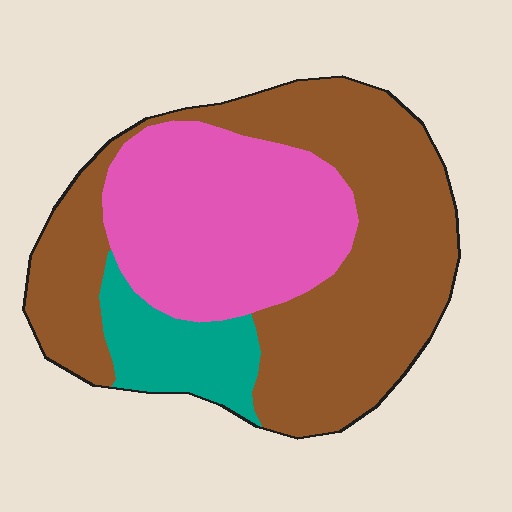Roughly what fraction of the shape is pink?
Pink takes up about one third (1/3) of the shape.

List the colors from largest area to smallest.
From largest to smallest: brown, pink, teal.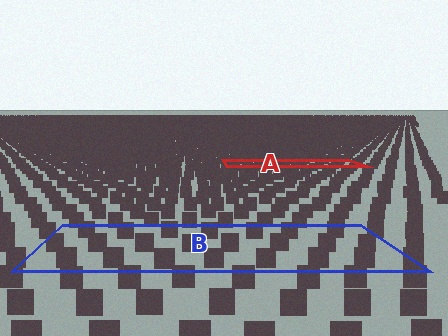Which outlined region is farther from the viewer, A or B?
Region A is farther from the viewer — the texture elements inside it appear smaller and more densely packed.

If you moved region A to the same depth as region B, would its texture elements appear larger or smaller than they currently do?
They would appear larger. At a closer depth, the same texture elements are projected at a bigger on-screen size.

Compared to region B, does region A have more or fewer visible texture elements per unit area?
Region A has more texture elements per unit area — they are packed more densely because it is farther away.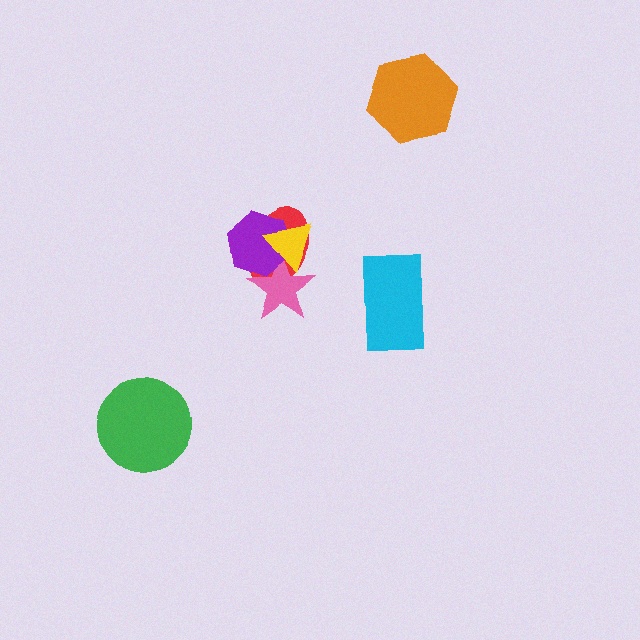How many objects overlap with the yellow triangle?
3 objects overlap with the yellow triangle.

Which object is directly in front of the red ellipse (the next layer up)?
The pink star is directly in front of the red ellipse.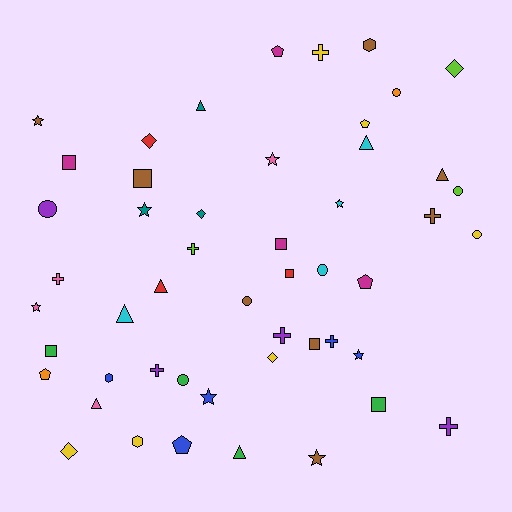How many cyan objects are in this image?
There are 4 cyan objects.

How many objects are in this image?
There are 50 objects.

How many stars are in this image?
There are 8 stars.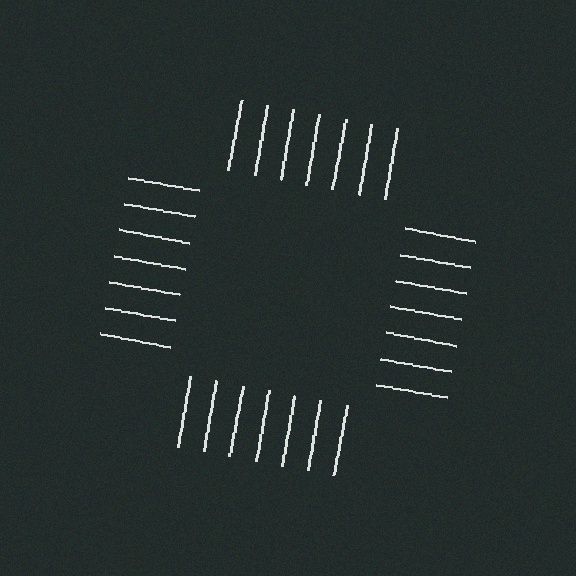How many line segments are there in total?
28 — 7 along each of the 4 edges.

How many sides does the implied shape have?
4 sides — the line-ends trace a square.